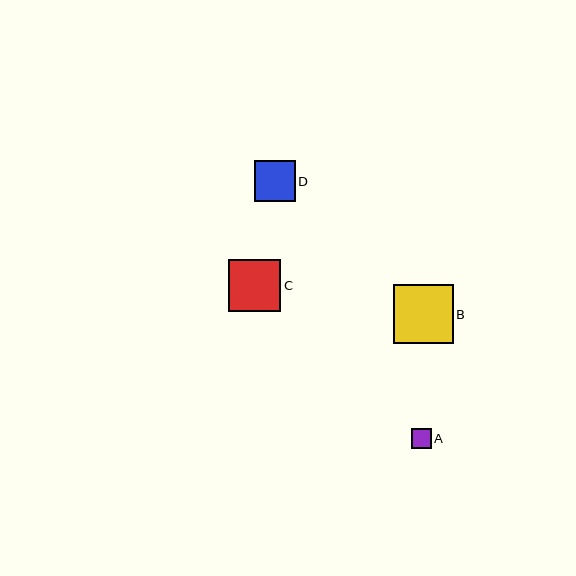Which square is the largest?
Square B is the largest with a size of approximately 59 pixels.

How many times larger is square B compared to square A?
Square B is approximately 3.0 times the size of square A.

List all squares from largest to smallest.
From largest to smallest: B, C, D, A.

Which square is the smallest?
Square A is the smallest with a size of approximately 20 pixels.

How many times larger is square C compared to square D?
Square C is approximately 1.3 times the size of square D.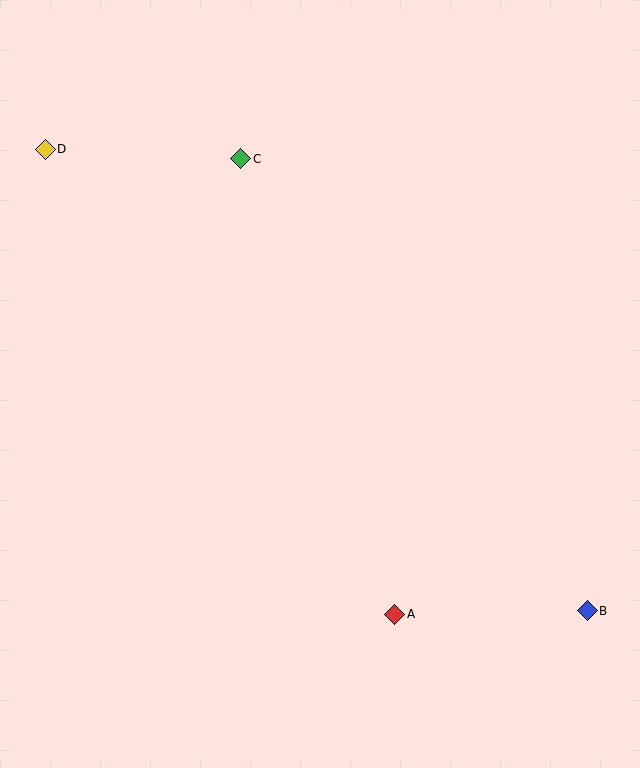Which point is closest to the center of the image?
Point C at (241, 159) is closest to the center.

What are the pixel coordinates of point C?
Point C is at (241, 159).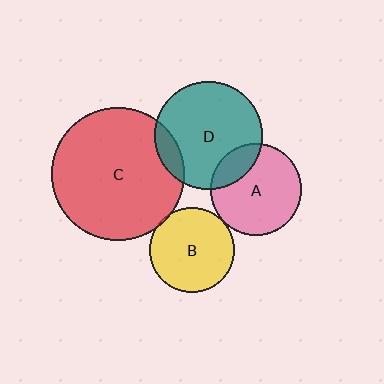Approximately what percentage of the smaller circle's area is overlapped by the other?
Approximately 20%.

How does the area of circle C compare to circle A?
Approximately 2.1 times.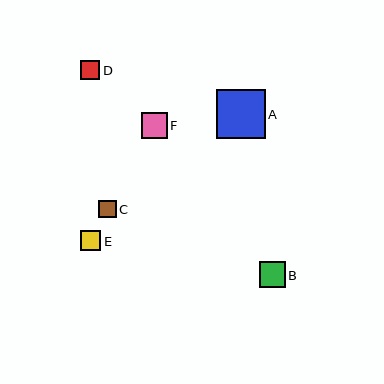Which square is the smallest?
Square C is the smallest with a size of approximately 17 pixels.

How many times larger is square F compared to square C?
Square F is approximately 1.5 times the size of square C.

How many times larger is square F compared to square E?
Square F is approximately 1.3 times the size of square E.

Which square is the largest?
Square A is the largest with a size of approximately 49 pixels.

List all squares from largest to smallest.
From largest to smallest: A, F, B, E, D, C.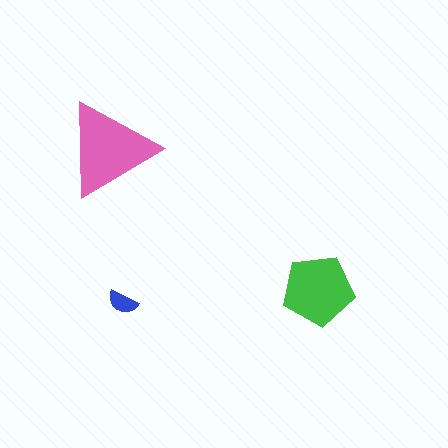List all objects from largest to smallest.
The pink triangle, the green pentagon, the blue semicircle.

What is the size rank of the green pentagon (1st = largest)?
2nd.